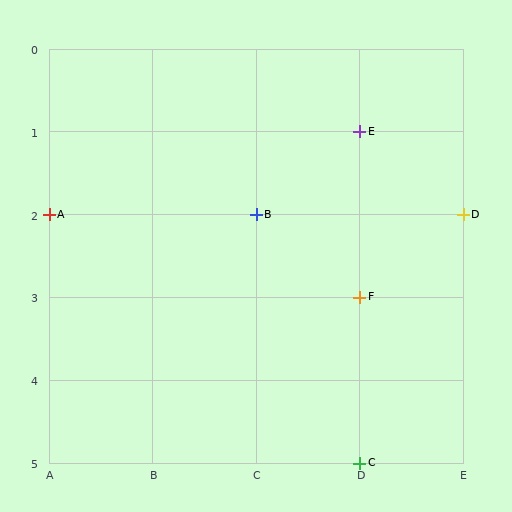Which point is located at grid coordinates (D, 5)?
Point C is at (D, 5).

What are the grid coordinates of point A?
Point A is at grid coordinates (A, 2).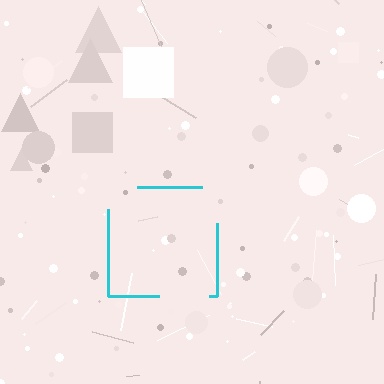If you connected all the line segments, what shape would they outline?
They would outline a square.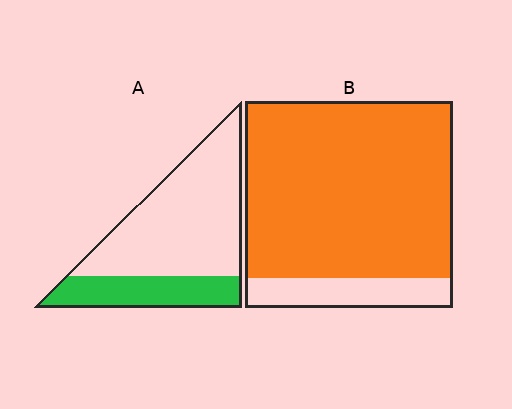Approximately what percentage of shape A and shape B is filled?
A is approximately 30% and B is approximately 85%.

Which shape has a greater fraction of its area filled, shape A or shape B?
Shape B.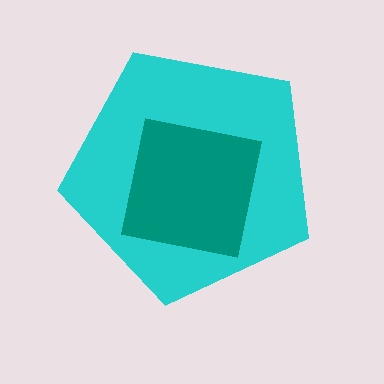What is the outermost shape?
The cyan pentagon.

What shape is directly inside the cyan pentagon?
The teal square.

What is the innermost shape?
The teal square.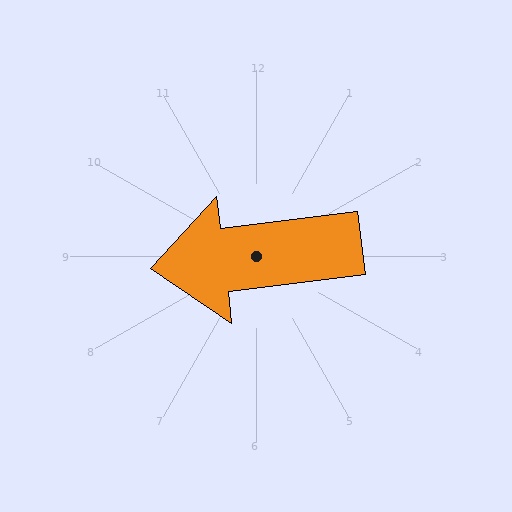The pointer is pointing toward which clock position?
Roughly 9 o'clock.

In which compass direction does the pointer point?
West.